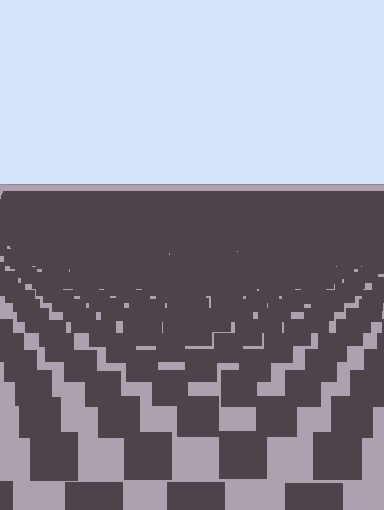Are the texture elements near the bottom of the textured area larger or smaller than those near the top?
Larger. Near the bottom, elements are closer to the viewer and appear at a bigger on-screen size.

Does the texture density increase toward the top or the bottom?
Density increases toward the top.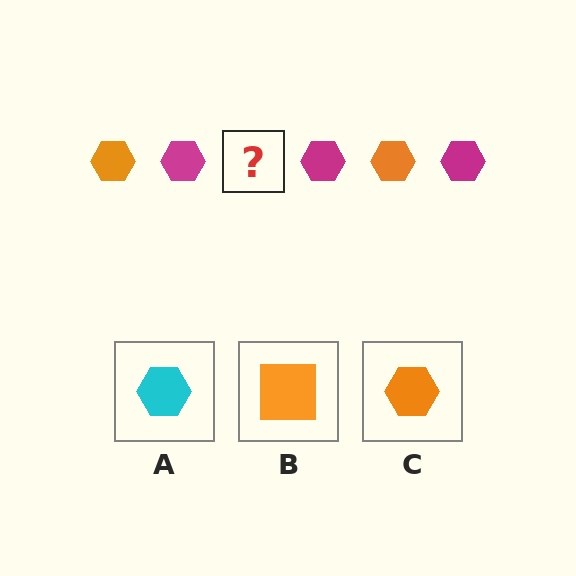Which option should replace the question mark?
Option C.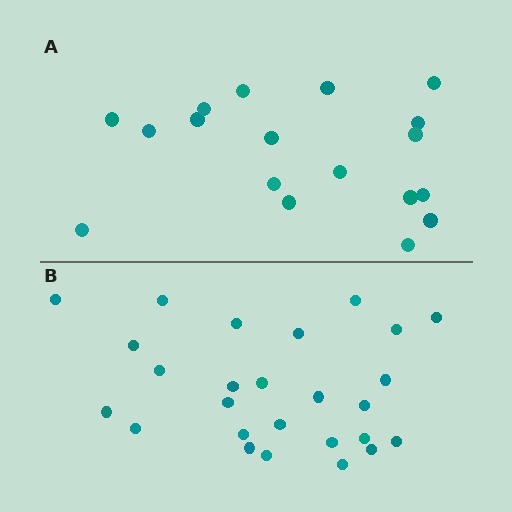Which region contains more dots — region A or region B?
Region B (the bottom region) has more dots.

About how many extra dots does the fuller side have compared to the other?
Region B has roughly 8 or so more dots than region A.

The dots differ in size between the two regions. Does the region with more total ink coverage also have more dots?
No. Region A has more total ink coverage because its dots are larger, but region B actually contains more individual dots. Total area can be misleading — the number of items is what matters here.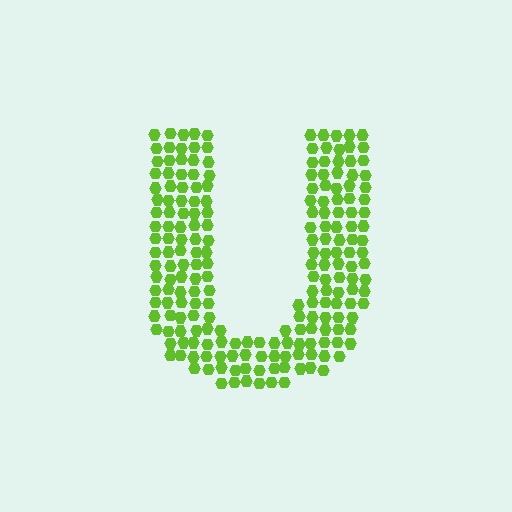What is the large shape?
The large shape is the letter U.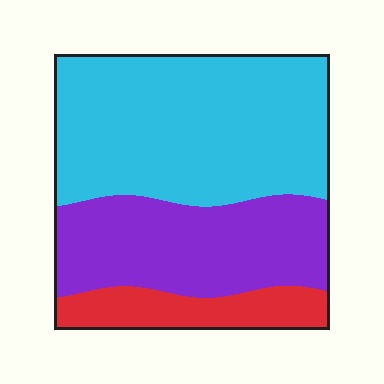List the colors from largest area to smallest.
From largest to smallest: cyan, purple, red.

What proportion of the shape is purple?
Purple covers roughly 35% of the shape.